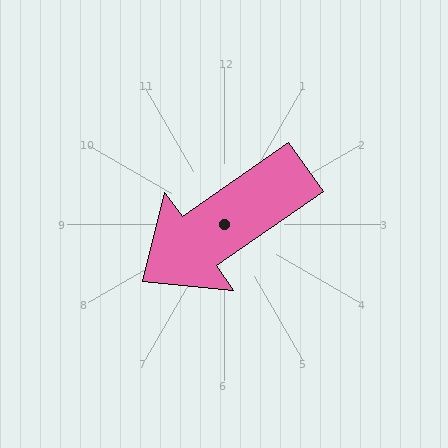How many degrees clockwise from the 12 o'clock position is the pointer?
Approximately 235 degrees.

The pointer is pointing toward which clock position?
Roughly 8 o'clock.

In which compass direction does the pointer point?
Southwest.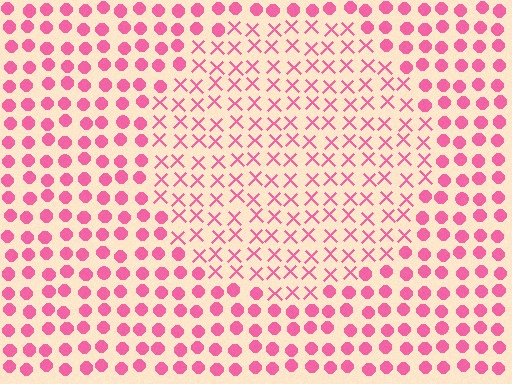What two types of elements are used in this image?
The image uses X marks inside the circle region and circles outside it.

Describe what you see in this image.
The image is filled with small pink elements arranged in a uniform grid. A circle-shaped region contains X marks, while the surrounding area contains circles. The boundary is defined purely by the change in element shape.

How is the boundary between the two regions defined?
The boundary is defined by a change in element shape: X marks inside vs. circles outside. All elements share the same color and spacing.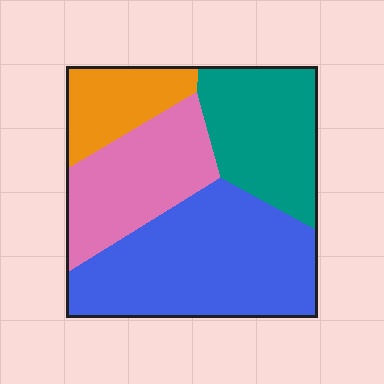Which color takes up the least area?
Orange, at roughly 15%.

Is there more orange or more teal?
Teal.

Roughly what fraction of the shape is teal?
Teal takes up about one quarter (1/4) of the shape.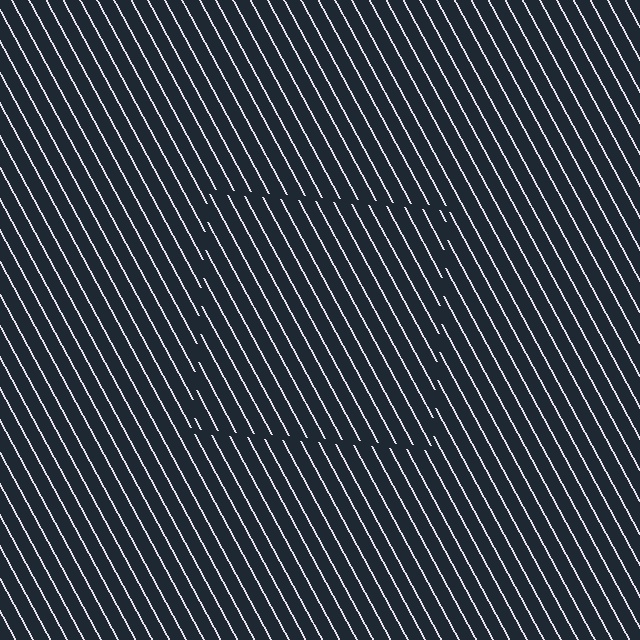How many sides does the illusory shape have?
4 sides — the line-ends trace a square.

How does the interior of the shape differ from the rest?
The interior of the shape contains the same grating, shifted by half a period — the contour is defined by the phase discontinuity where line-ends from the inner and outer gratings abut.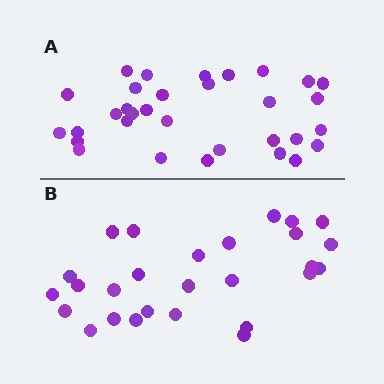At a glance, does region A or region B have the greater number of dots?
Region A (the top region) has more dots.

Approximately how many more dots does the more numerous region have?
Region A has about 5 more dots than region B.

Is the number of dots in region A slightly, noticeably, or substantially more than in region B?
Region A has only slightly more — the two regions are fairly close. The ratio is roughly 1.2 to 1.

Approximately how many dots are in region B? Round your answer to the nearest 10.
About 30 dots. (The exact count is 27, which rounds to 30.)